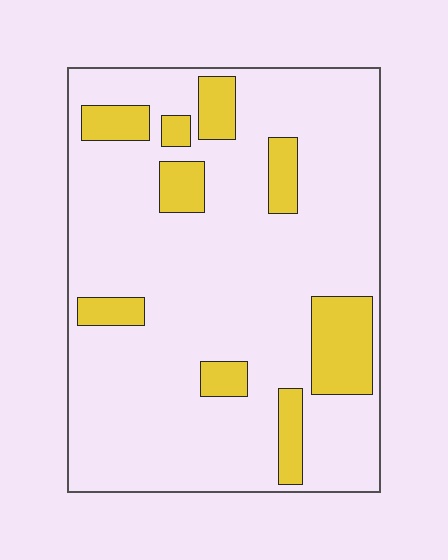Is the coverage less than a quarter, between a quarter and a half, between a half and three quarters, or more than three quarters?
Less than a quarter.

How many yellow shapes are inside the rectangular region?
9.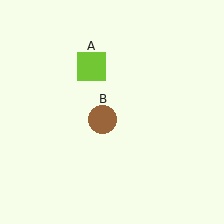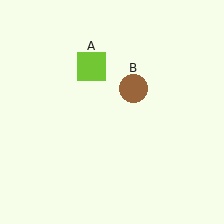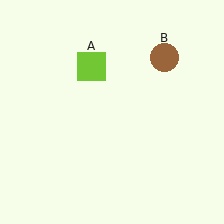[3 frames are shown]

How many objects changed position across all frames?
1 object changed position: brown circle (object B).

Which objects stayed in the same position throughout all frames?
Lime square (object A) remained stationary.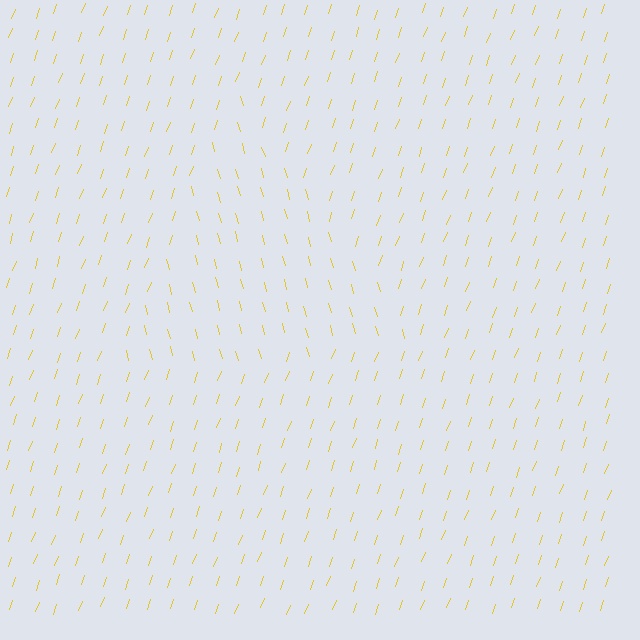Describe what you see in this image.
The image is filled with small yellow line segments. A triangle region in the image has lines oriented differently from the surrounding lines, creating a visible texture boundary.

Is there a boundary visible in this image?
Yes, there is a texture boundary formed by a change in line orientation.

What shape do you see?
I see a triangle.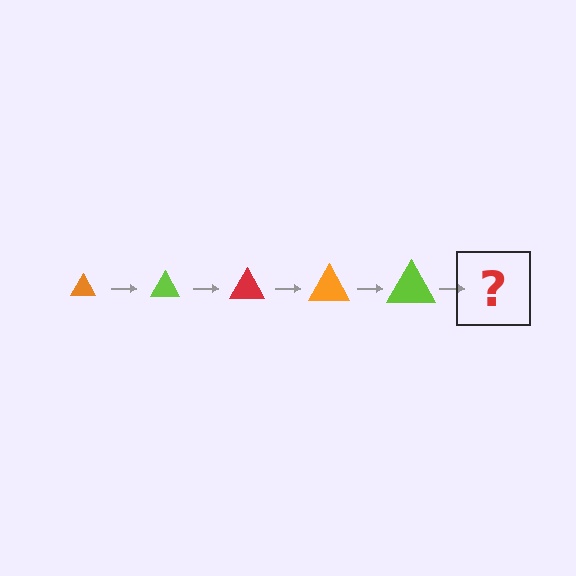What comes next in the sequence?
The next element should be a red triangle, larger than the previous one.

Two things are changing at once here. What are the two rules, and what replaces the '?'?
The two rules are that the triangle grows larger each step and the color cycles through orange, lime, and red. The '?' should be a red triangle, larger than the previous one.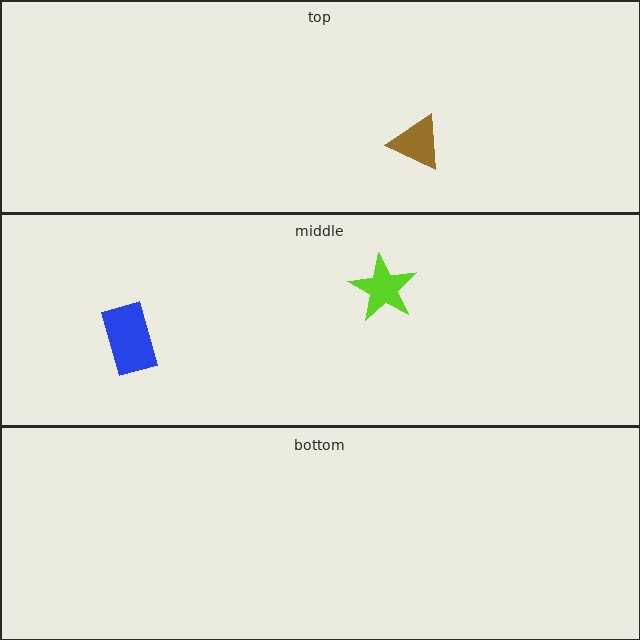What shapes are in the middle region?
The lime star, the blue rectangle.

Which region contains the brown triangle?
The top region.